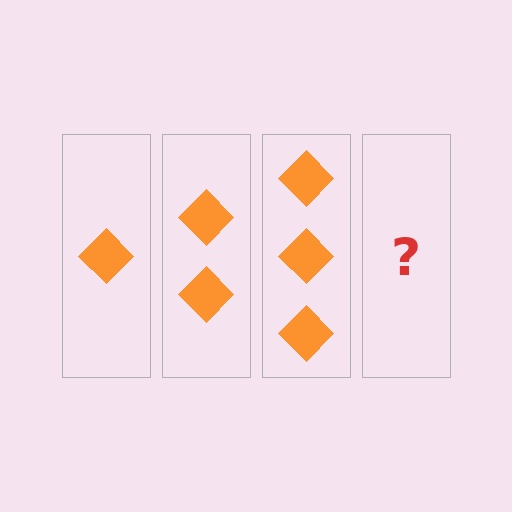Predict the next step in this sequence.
The next step is 4 diamonds.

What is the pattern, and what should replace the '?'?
The pattern is that each step adds one more diamond. The '?' should be 4 diamonds.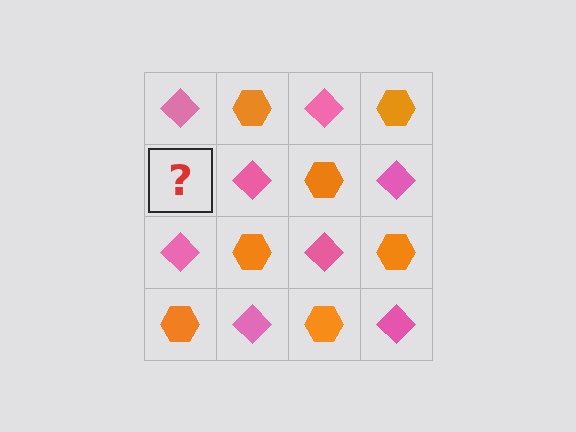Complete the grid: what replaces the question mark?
The question mark should be replaced with an orange hexagon.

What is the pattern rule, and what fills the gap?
The rule is that it alternates pink diamond and orange hexagon in a checkerboard pattern. The gap should be filled with an orange hexagon.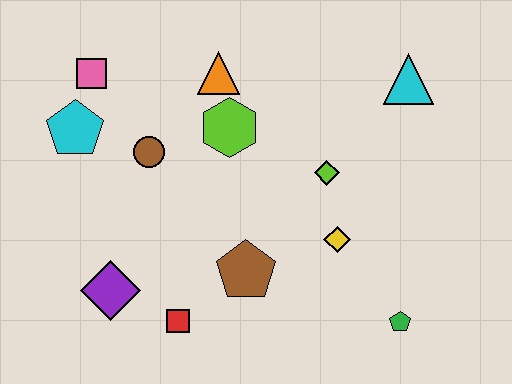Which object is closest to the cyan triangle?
The lime diamond is closest to the cyan triangle.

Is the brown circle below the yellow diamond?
No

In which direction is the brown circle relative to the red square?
The brown circle is above the red square.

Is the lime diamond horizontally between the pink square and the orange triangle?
No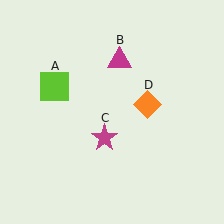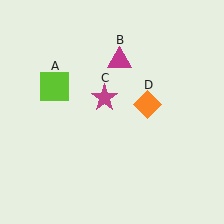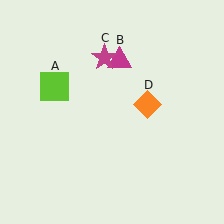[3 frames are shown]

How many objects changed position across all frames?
1 object changed position: magenta star (object C).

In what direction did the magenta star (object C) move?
The magenta star (object C) moved up.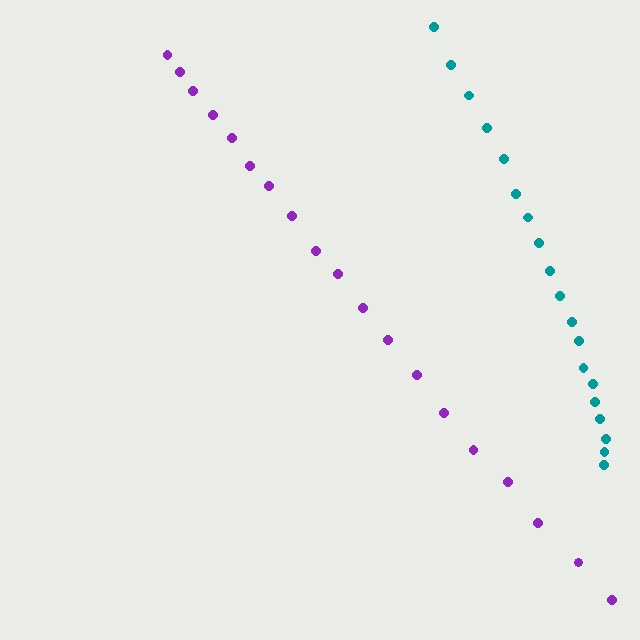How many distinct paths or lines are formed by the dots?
There are 2 distinct paths.